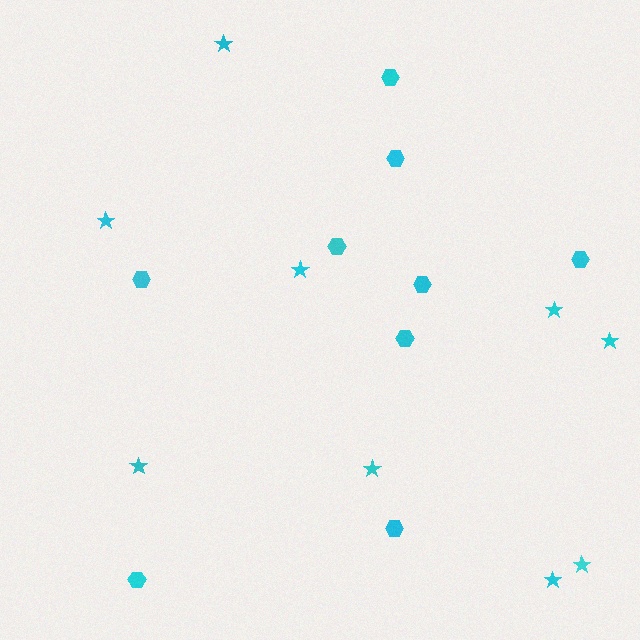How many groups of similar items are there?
There are 2 groups: one group of hexagons (9) and one group of stars (9).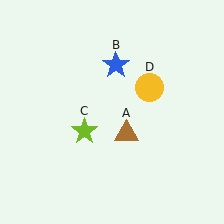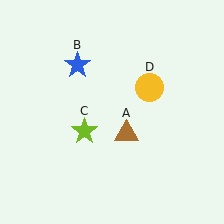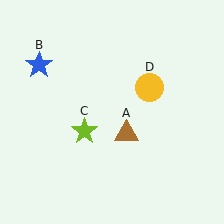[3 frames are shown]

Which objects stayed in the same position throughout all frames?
Brown triangle (object A) and lime star (object C) and yellow circle (object D) remained stationary.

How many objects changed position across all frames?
1 object changed position: blue star (object B).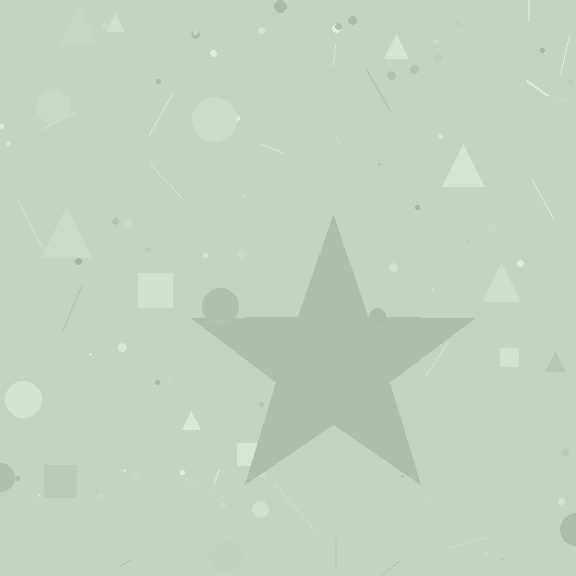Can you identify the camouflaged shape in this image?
The camouflaged shape is a star.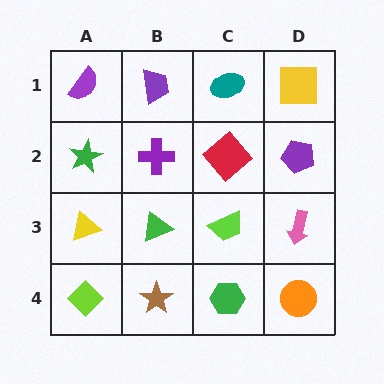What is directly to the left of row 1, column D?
A teal ellipse.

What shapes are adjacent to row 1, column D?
A purple pentagon (row 2, column D), a teal ellipse (row 1, column C).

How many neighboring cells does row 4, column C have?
3.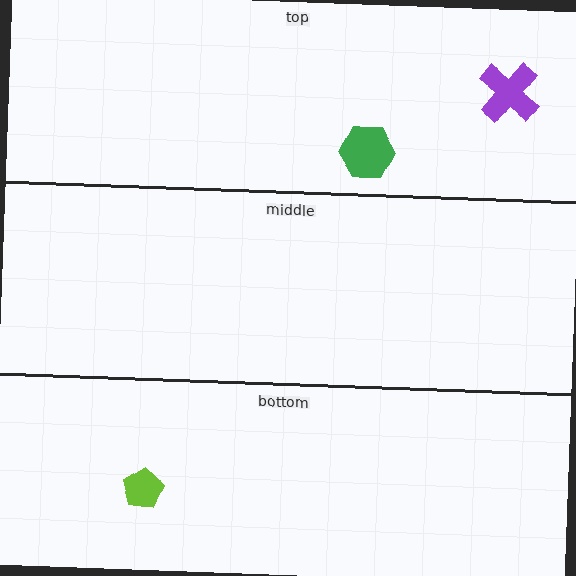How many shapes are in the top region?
2.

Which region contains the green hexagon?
The top region.